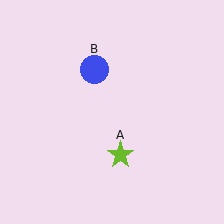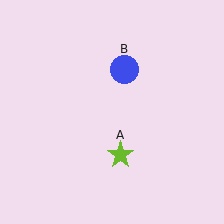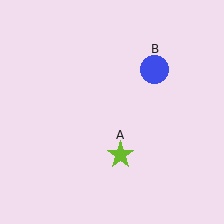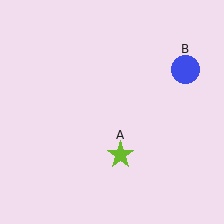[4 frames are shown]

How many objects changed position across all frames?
1 object changed position: blue circle (object B).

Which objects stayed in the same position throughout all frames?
Lime star (object A) remained stationary.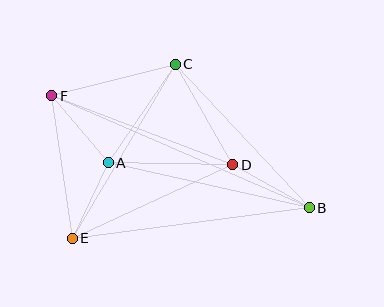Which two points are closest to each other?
Points A and E are closest to each other.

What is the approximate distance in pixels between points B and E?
The distance between B and E is approximately 239 pixels.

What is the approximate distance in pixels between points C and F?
The distance between C and F is approximately 127 pixels.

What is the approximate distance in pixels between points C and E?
The distance between C and E is approximately 202 pixels.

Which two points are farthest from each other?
Points B and F are farthest from each other.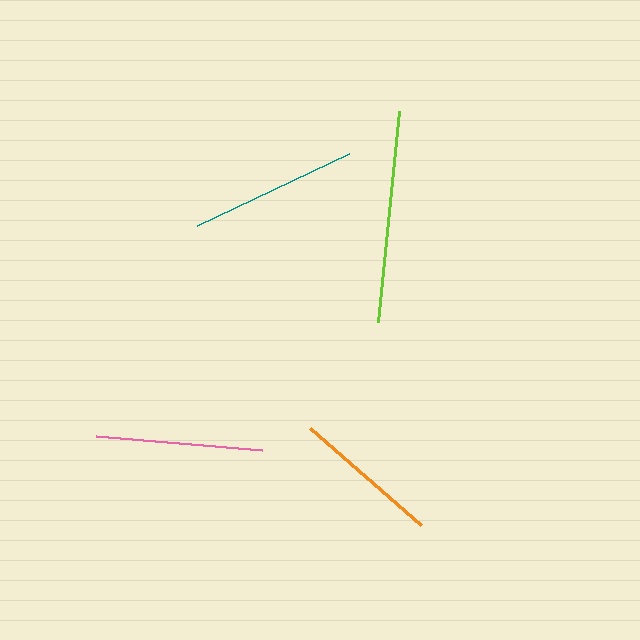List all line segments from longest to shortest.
From longest to shortest: lime, teal, pink, orange.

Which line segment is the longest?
The lime line is the longest at approximately 212 pixels.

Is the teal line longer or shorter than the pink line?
The teal line is longer than the pink line.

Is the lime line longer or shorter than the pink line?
The lime line is longer than the pink line.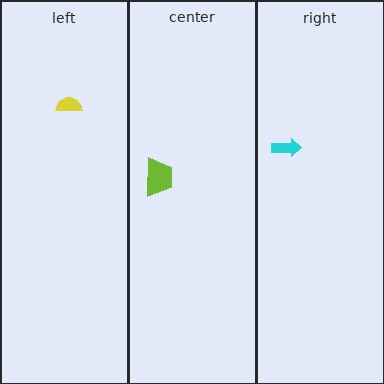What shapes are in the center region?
The lime trapezoid.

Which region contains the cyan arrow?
The right region.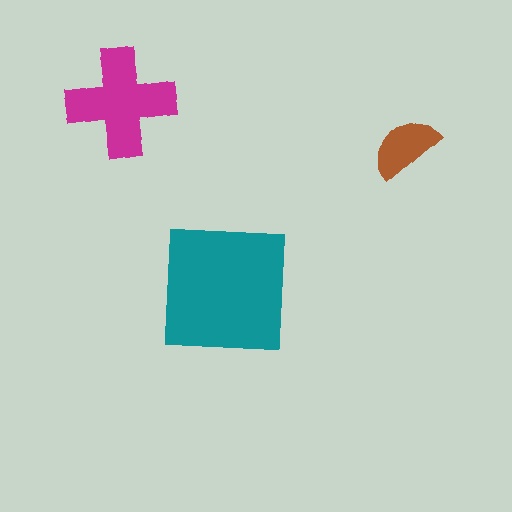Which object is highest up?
The magenta cross is topmost.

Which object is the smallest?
The brown semicircle.